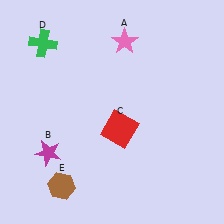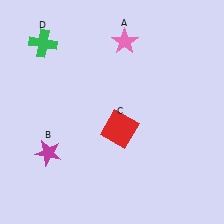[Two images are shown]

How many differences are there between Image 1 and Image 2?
There is 1 difference between the two images.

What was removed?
The brown hexagon (E) was removed in Image 2.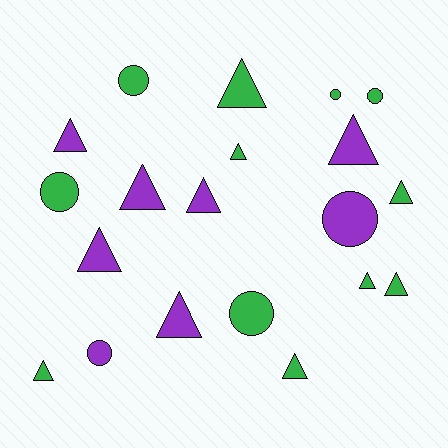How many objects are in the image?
There are 20 objects.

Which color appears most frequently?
Green, with 12 objects.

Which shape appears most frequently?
Triangle, with 13 objects.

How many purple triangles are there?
There are 6 purple triangles.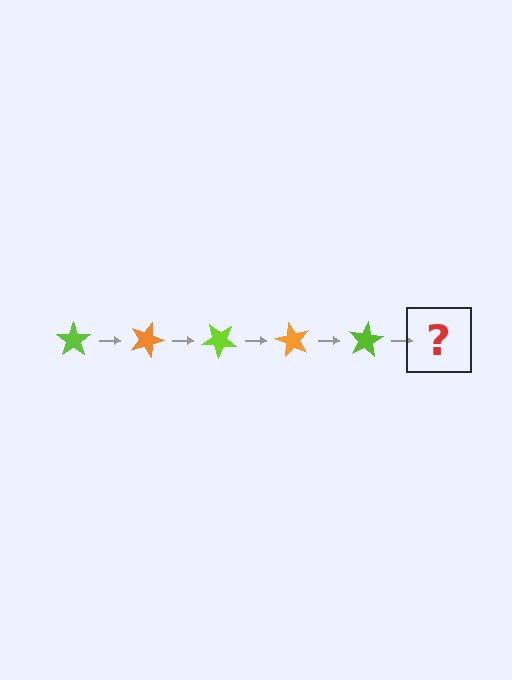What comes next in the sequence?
The next element should be an orange star, rotated 100 degrees from the start.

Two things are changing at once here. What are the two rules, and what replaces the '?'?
The two rules are that it rotates 20 degrees each step and the color cycles through lime and orange. The '?' should be an orange star, rotated 100 degrees from the start.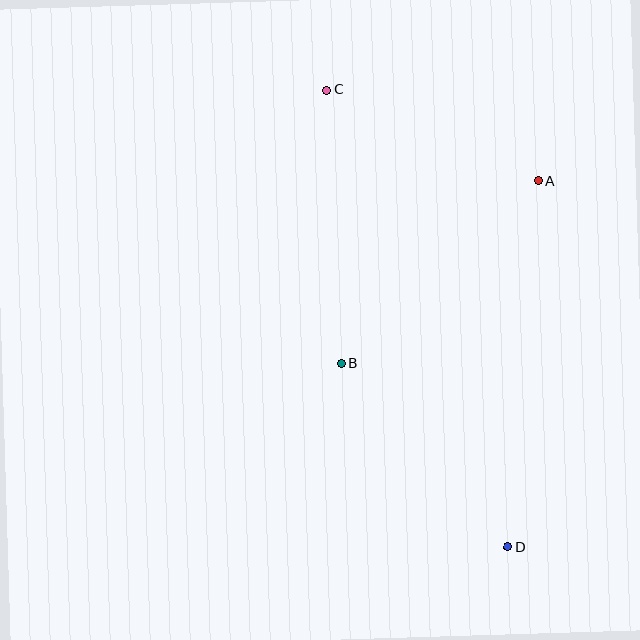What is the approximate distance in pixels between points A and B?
The distance between A and B is approximately 268 pixels.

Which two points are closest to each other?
Points A and C are closest to each other.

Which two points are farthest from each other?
Points C and D are farthest from each other.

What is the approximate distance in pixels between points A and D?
The distance between A and D is approximately 367 pixels.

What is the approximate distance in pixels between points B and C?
The distance between B and C is approximately 274 pixels.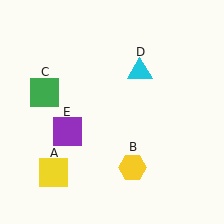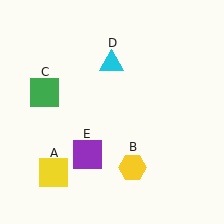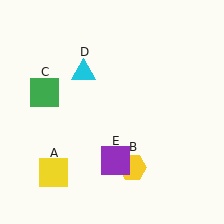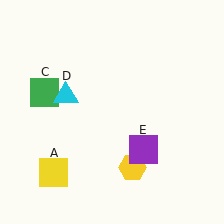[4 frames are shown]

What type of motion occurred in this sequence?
The cyan triangle (object D), purple square (object E) rotated counterclockwise around the center of the scene.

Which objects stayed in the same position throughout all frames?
Yellow square (object A) and yellow hexagon (object B) and green square (object C) remained stationary.